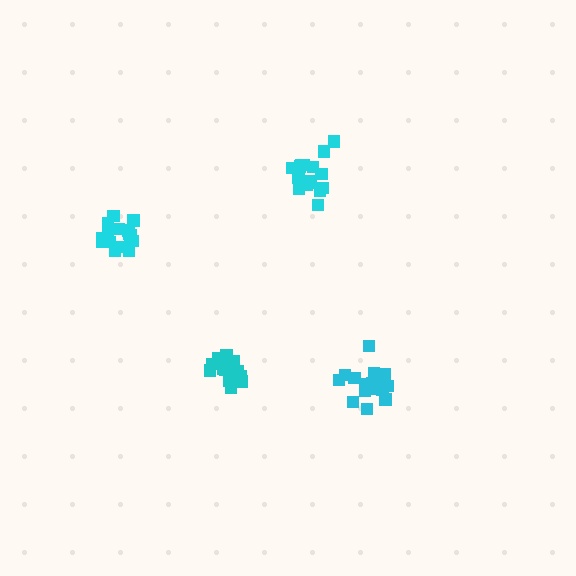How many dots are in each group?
Group 1: 18 dots, Group 2: 18 dots, Group 3: 18 dots, Group 4: 18 dots (72 total).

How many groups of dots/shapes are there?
There are 4 groups.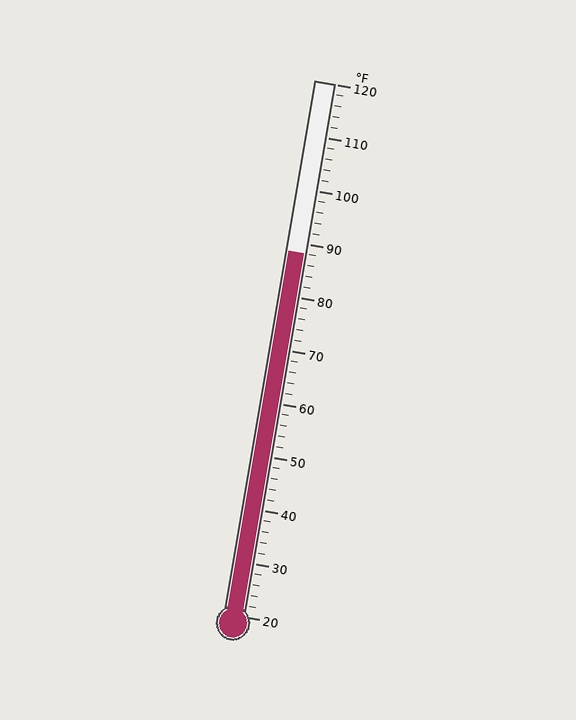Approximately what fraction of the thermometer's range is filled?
The thermometer is filled to approximately 70% of its range.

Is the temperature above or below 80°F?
The temperature is above 80°F.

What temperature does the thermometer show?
The thermometer shows approximately 88°F.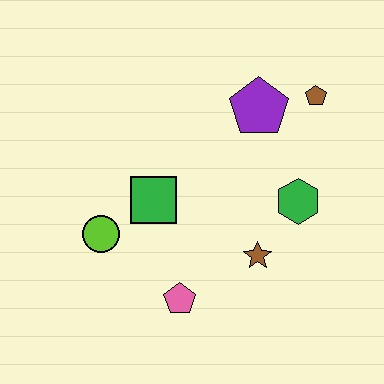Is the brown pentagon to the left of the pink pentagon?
No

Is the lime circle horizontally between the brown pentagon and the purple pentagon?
No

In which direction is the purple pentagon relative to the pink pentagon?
The purple pentagon is above the pink pentagon.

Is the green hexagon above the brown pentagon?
No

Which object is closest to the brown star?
The green hexagon is closest to the brown star.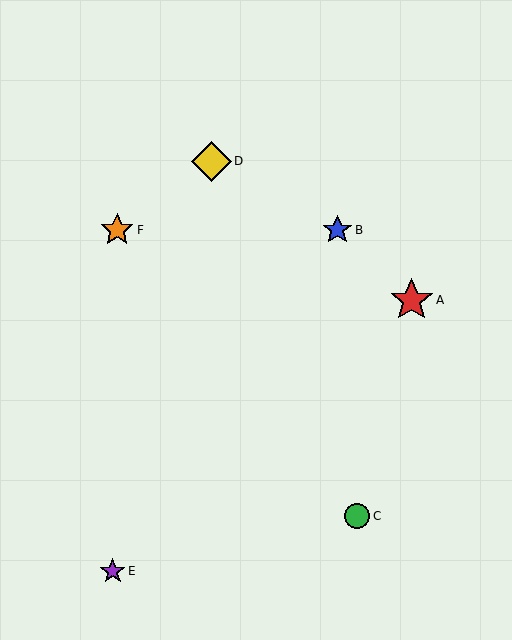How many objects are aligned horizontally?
2 objects (B, F) are aligned horizontally.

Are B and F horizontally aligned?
Yes, both are at y≈230.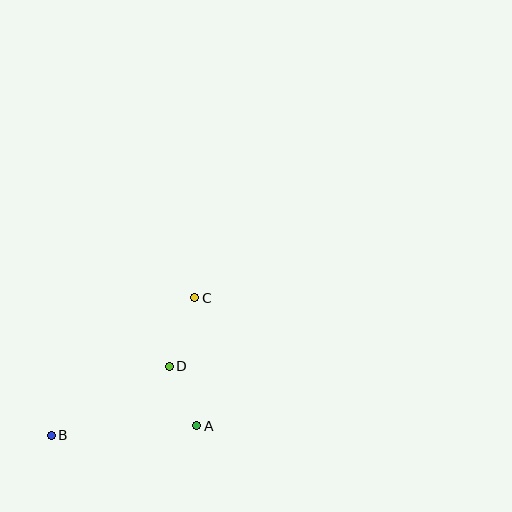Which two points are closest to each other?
Points A and D are closest to each other.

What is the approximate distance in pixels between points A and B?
The distance between A and B is approximately 146 pixels.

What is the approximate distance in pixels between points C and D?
The distance between C and D is approximately 73 pixels.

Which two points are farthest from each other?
Points B and C are farthest from each other.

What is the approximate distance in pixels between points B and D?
The distance between B and D is approximately 137 pixels.